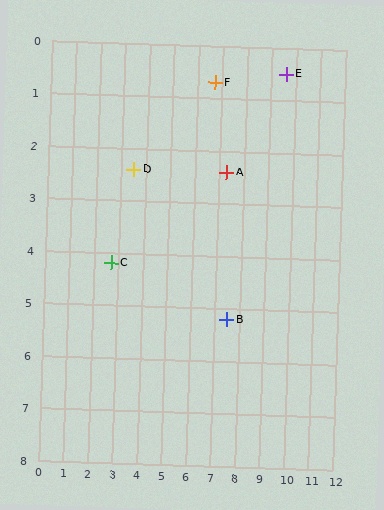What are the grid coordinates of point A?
Point A is at approximately (7.3, 2.4).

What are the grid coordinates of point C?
Point C is at approximately (2.7, 4.2).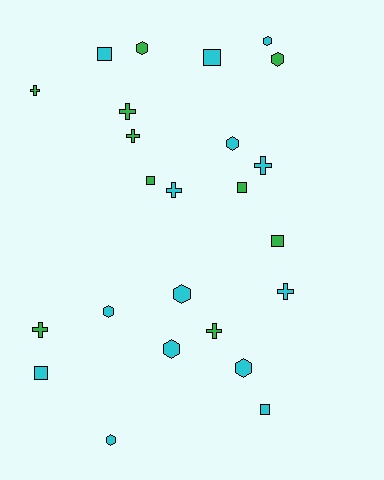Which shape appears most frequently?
Hexagon, with 9 objects.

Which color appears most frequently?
Cyan, with 14 objects.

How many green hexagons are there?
There are 2 green hexagons.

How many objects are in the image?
There are 24 objects.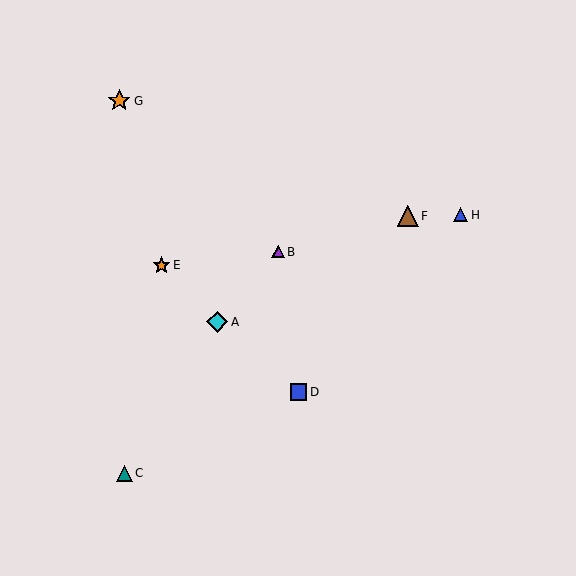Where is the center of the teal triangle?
The center of the teal triangle is at (125, 473).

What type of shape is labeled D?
Shape D is a blue square.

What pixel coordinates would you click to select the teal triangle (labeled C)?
Click at (125, 473) to select the teal triangle C.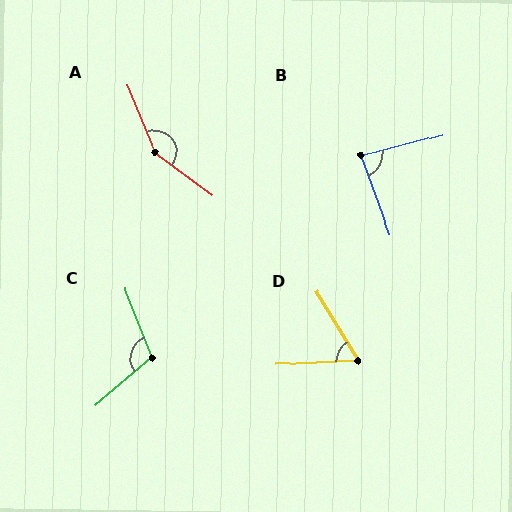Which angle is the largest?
A, at approximately 149 degrees.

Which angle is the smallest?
D, at approximately 61 degrees.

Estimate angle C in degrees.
Approximately 109 degrees.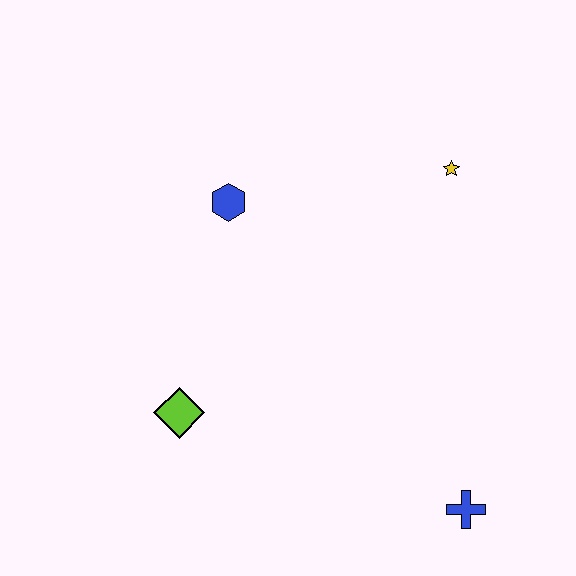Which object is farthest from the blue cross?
The blue hexagon is farthest from the blue cross.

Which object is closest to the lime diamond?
The blue hexagon is closest to the lime diamond.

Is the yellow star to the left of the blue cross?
Yes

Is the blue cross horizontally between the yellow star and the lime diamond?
No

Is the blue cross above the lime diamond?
No